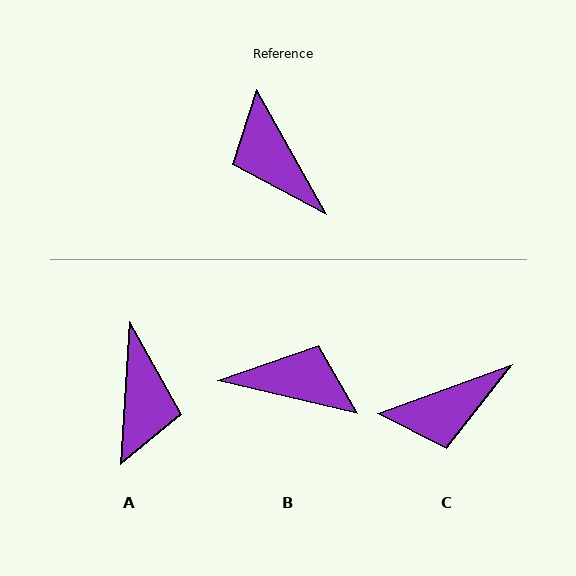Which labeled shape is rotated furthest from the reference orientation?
A, about 147 degrees away.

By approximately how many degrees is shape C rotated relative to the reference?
Approximately 80 degrees counter-clockwise.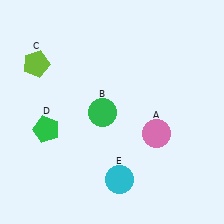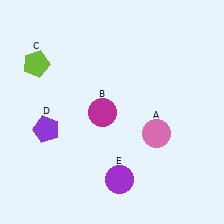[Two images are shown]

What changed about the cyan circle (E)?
In Image 1, E is cyan. In Image 2, it changed to purple.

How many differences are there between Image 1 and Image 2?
There are 3 differences between the two images.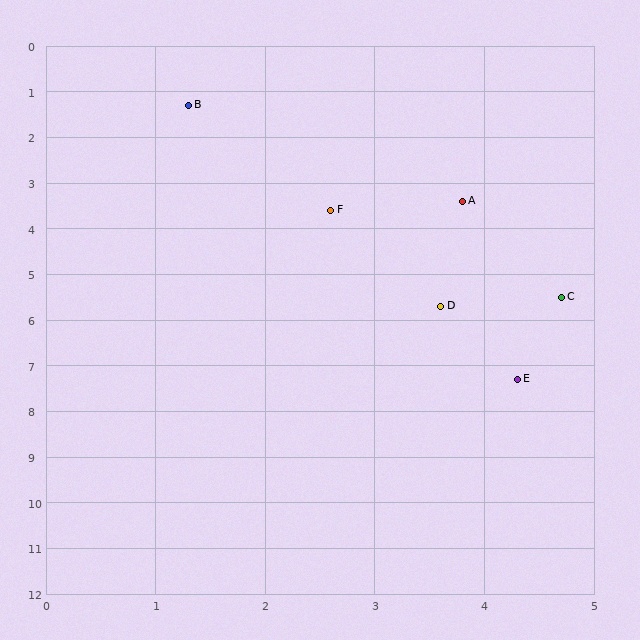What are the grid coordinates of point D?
Point D is at approximately (3.6, 5.7).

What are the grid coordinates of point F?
Point F is at approximately (2.6, 3.6).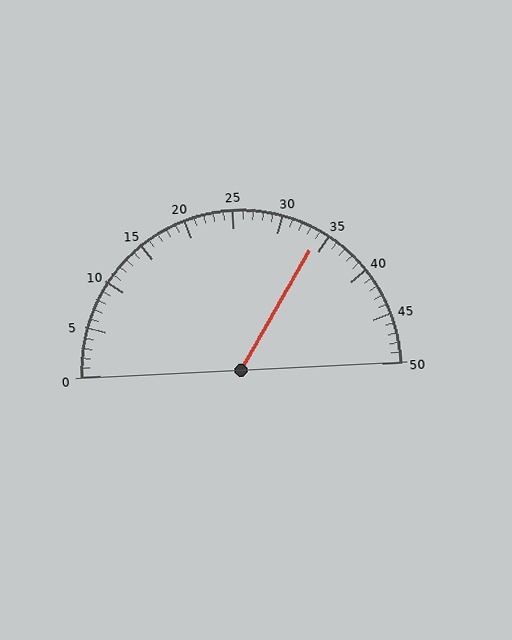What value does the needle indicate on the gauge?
The needle indicates approximately 34.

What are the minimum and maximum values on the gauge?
The gauge ranges from 0 to 50.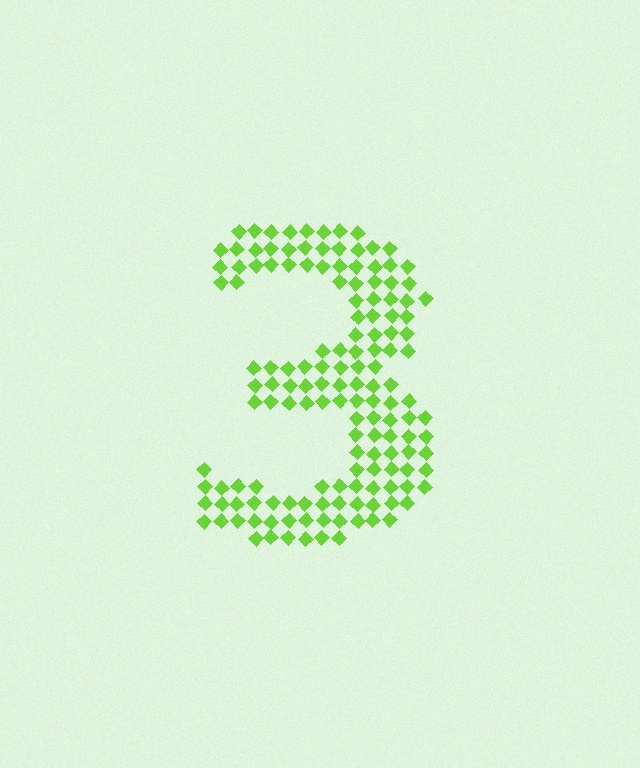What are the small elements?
The small elements are diamonds.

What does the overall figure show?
The overall figure shows the digit 3.